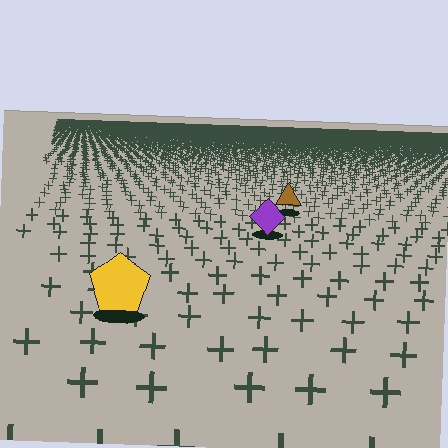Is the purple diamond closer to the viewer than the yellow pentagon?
No. The yellow pentagon is closer — you can tell from the texture gradient: the ground texture is coarser near it.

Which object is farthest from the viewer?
The brown triangle is farthest from the viewer. It appears smaller and the ground texture around it is denser.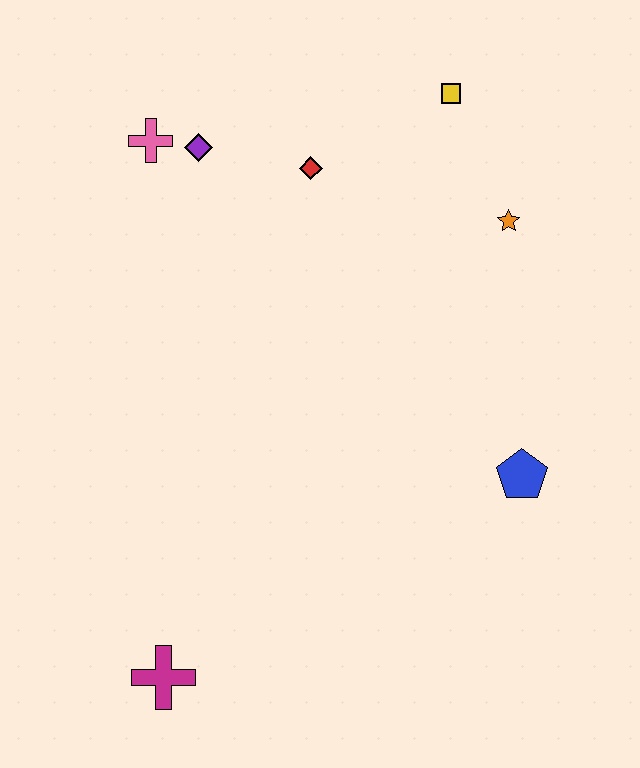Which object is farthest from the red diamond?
The magenta cross is farthest from the red diamond.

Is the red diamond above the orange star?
Yes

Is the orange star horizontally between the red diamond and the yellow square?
No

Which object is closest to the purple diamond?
The pink cross is closest to the purple diamond.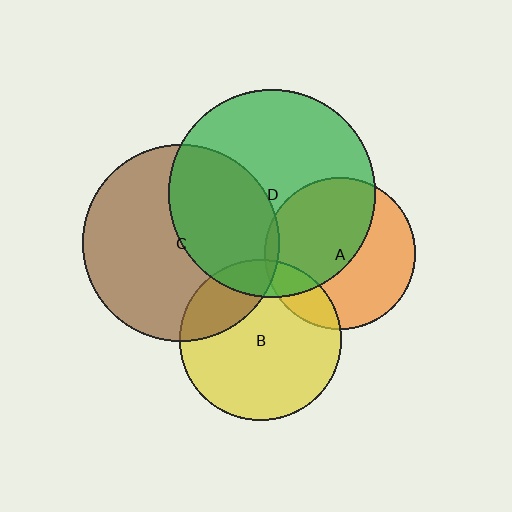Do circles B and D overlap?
Yes.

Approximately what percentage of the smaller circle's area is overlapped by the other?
Approximately 15%.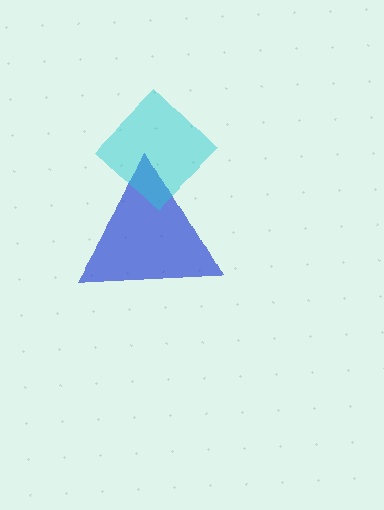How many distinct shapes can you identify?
There are 2 distinct shapes: a blue triangle, a cyan diamond.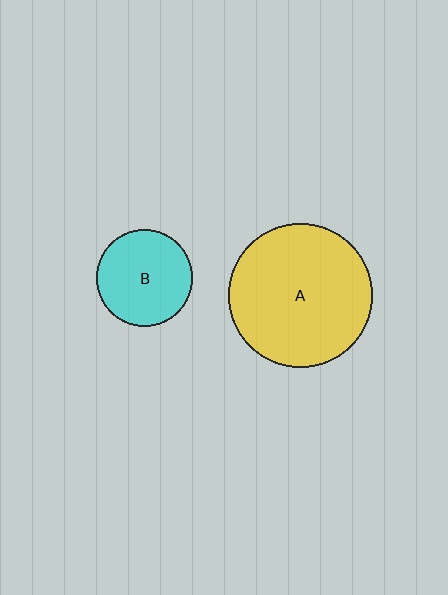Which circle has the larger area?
Circle A (yellow).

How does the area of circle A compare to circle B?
Approximately 2.2 times.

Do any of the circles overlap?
No, none of the circles overlap.